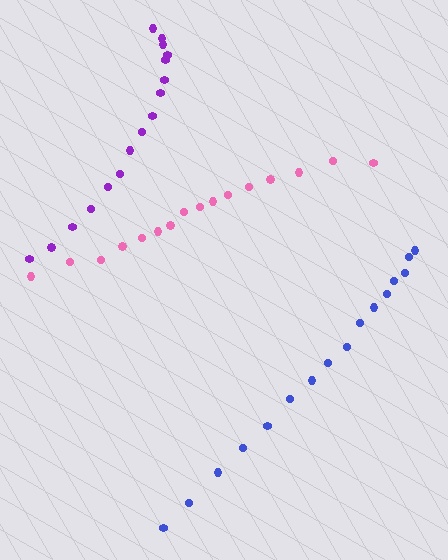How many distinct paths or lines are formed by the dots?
There are 3 distinct paths.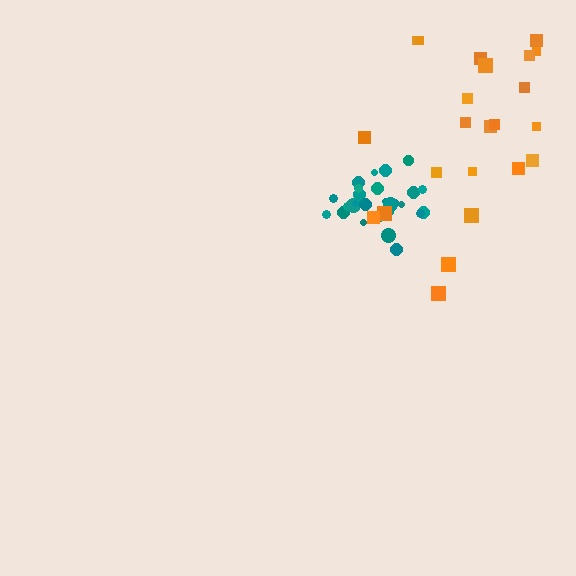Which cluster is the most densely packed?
Teal.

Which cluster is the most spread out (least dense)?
Orange.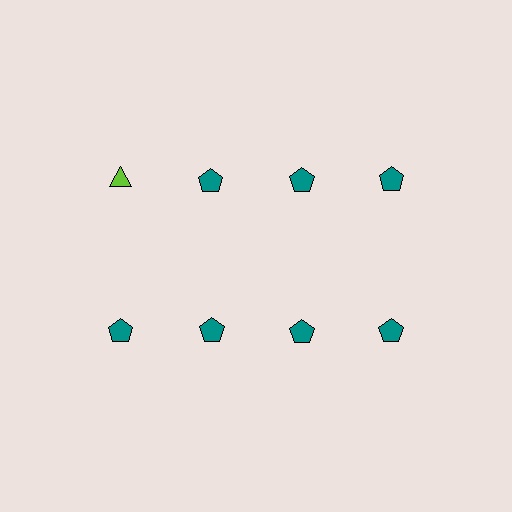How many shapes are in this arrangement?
There are 8 shapes arranged in a grid pattern.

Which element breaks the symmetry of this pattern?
The lime triangle in the top row, leftmost column breaks the symmetry. All other shapes are teal pentagons.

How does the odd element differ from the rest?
It differs in both color (lime instead of teal) and shape (triangle instead of pentagon).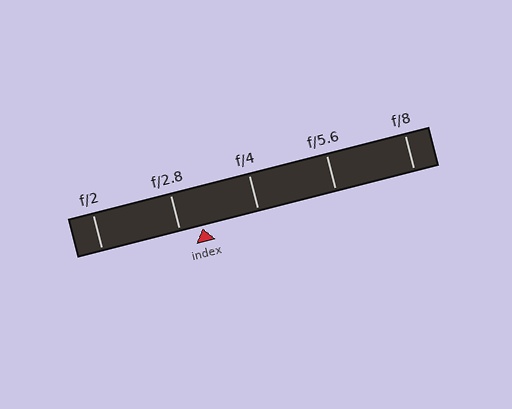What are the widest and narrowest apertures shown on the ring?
The widest aperture shown is f/2 and the narrowest is f/8.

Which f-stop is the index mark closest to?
The index mark is closest to f/2.8.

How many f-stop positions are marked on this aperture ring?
There are 5 f-stop positions marked.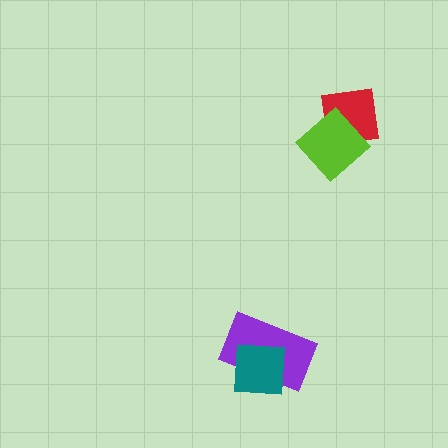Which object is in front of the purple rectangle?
The teal square is in front of the purple rectangle.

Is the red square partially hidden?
Yes, it is partially covered by another shape.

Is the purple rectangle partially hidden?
Yes, it is partially covered by another shape.